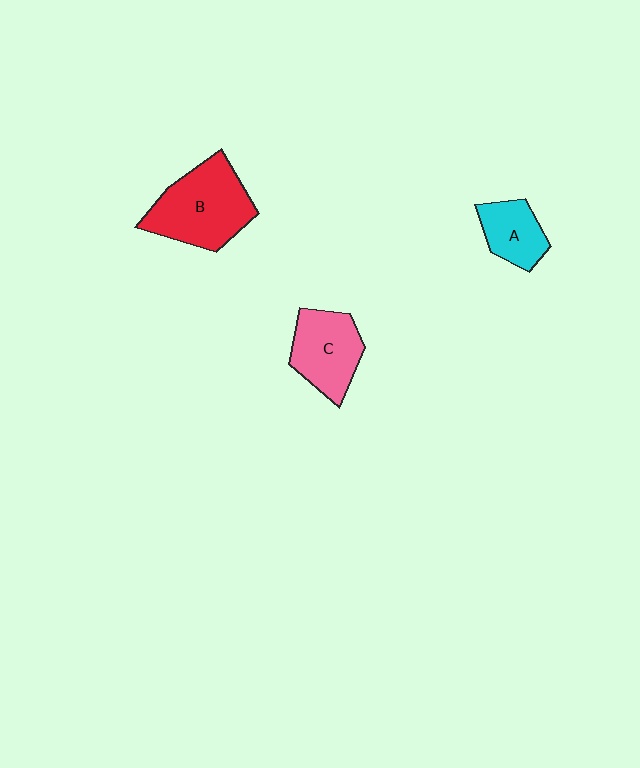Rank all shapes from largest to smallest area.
From largest to smallest: B (red), C (pink), A (cyan).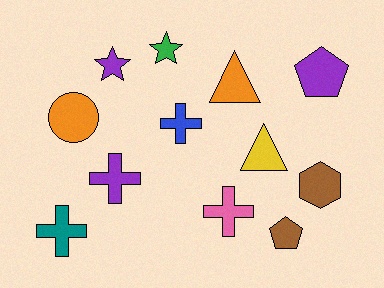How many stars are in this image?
There are 2 stars.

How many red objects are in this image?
There are no red objects.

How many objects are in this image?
There are 12 objects.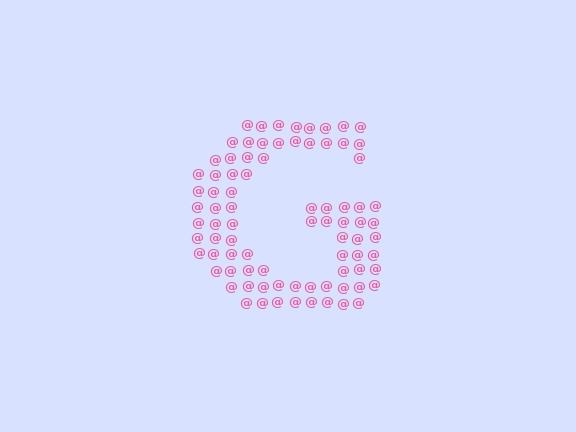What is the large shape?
The large shape is the letter G.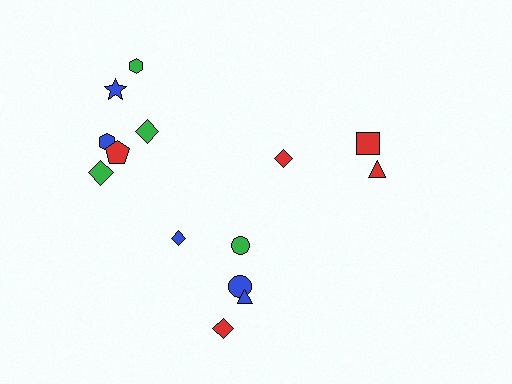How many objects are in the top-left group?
There are 6 objects.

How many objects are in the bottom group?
There are 5 objects.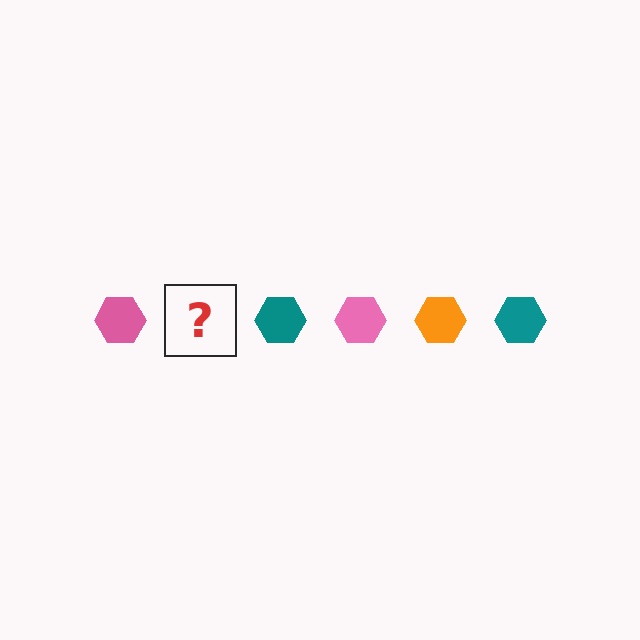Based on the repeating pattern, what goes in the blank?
The blank should be an orange hexagon.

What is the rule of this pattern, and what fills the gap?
The rule is that the pattern cycles through pink, orange, teal hexagons. The gap should be filled with an orange hexagon.